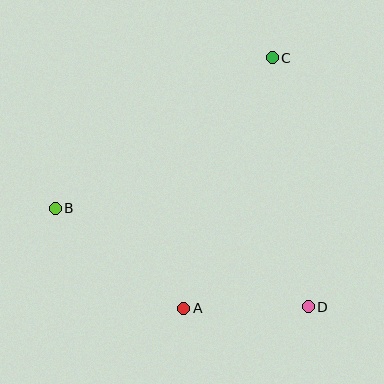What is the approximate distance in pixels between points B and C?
The distance between B and C is approximately 264 pixels.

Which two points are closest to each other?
Points A and D are closest to each other.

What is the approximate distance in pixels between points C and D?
The distance between C and D is approximately 252 pixels.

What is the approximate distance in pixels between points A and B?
The distance between A and B is approximately 163 pixels.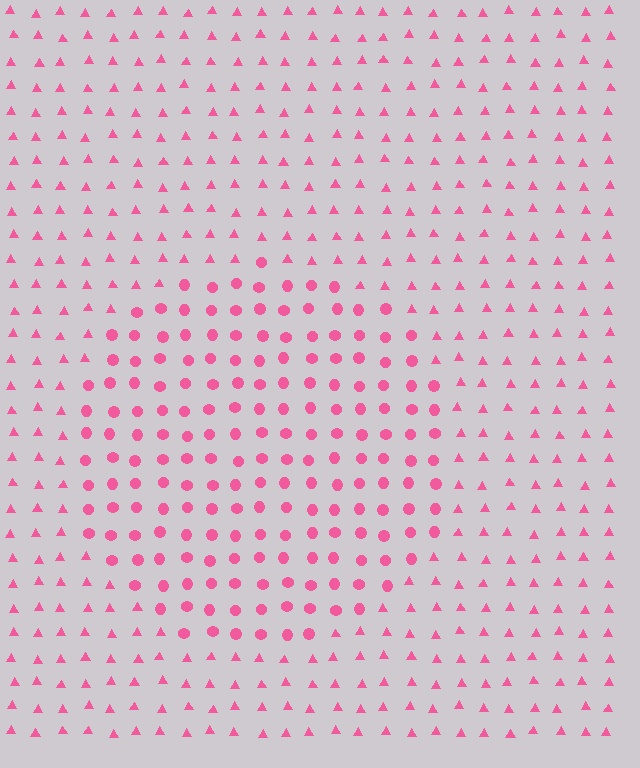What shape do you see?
I see a circle.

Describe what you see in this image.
The image is filled with small pink elements arranged in a uniform grid. A circle-shaped region contains circles, while the surrounding area contains triangles. The boundary is defined purely by the change in element shape.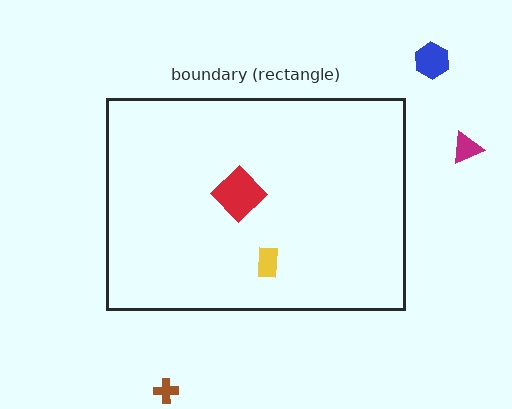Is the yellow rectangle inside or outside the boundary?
Inside.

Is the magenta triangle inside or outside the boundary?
Outside.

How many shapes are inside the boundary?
2 inside, 3 outside.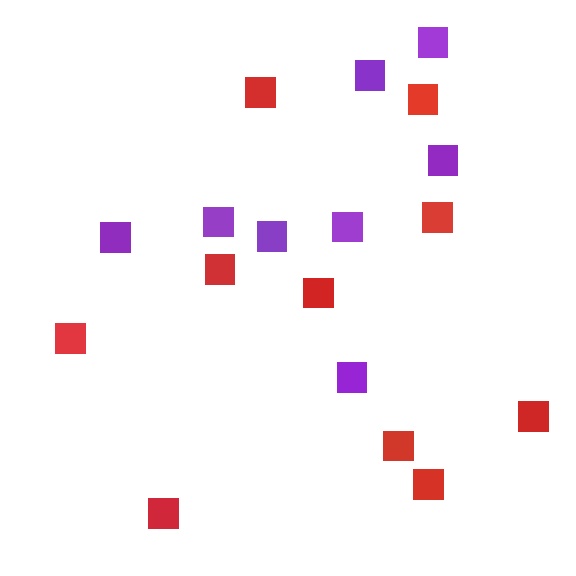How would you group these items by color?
There are 2 groups: one group of red squares (10) and one group of purple squares (8).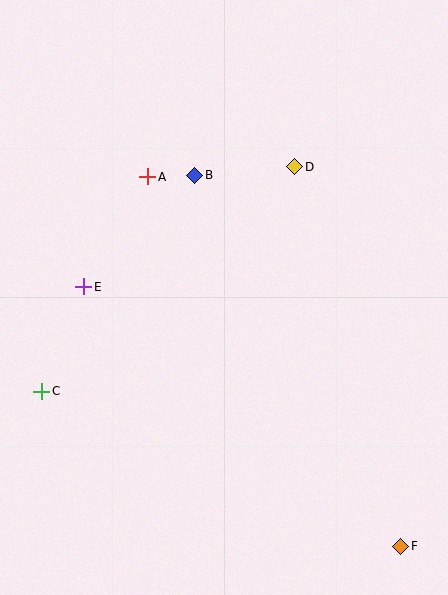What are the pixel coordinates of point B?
Point B is at (195, 175).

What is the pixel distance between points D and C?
The distance between D and C is 338 pixels.